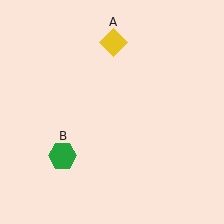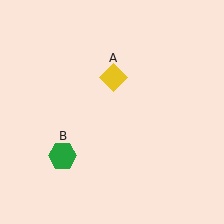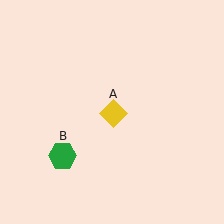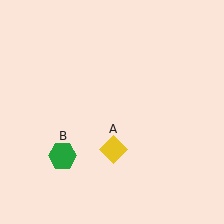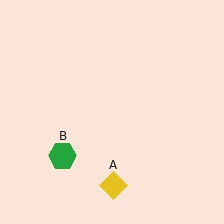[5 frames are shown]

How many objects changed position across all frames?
1 object changed position: yellow diamond (object A).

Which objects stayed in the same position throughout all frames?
Green hexagon (object B) remained stationary.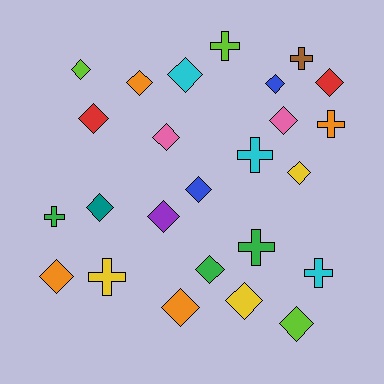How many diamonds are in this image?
There are 17 diamonds.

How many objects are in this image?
There are 25 objects.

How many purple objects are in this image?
There is 1 purple object.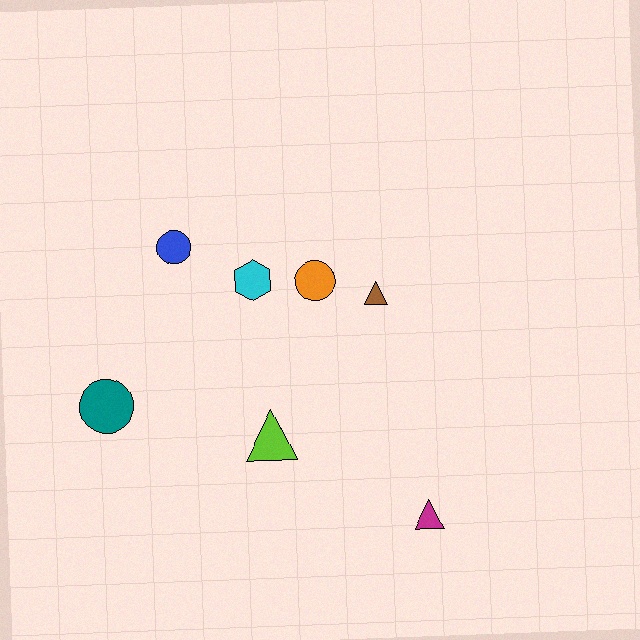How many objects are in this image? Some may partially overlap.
There are 7 objects.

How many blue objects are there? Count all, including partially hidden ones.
There is 1 blue object.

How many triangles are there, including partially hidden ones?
There are 3 triangles.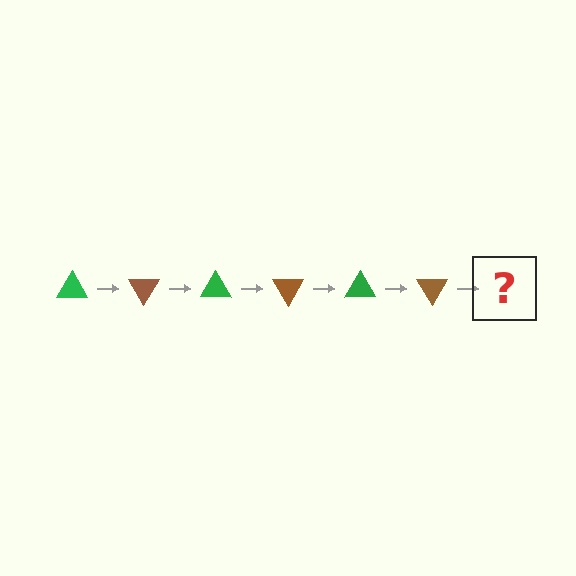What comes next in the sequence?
The next element should be a green triangle, rotated 360 degrees from the start.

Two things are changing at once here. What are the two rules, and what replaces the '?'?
The two rules are that it rotates 60 degrees each step and the color cycles through green and brown. The '?' should be a green triangle, rotated 360 degrees from the start.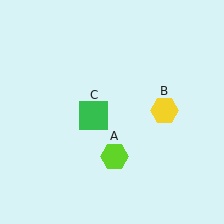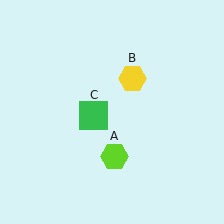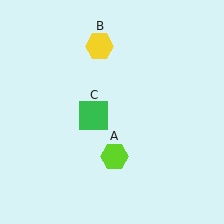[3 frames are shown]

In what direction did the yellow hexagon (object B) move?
The yellow hexagon (object B) moved up and to the left.